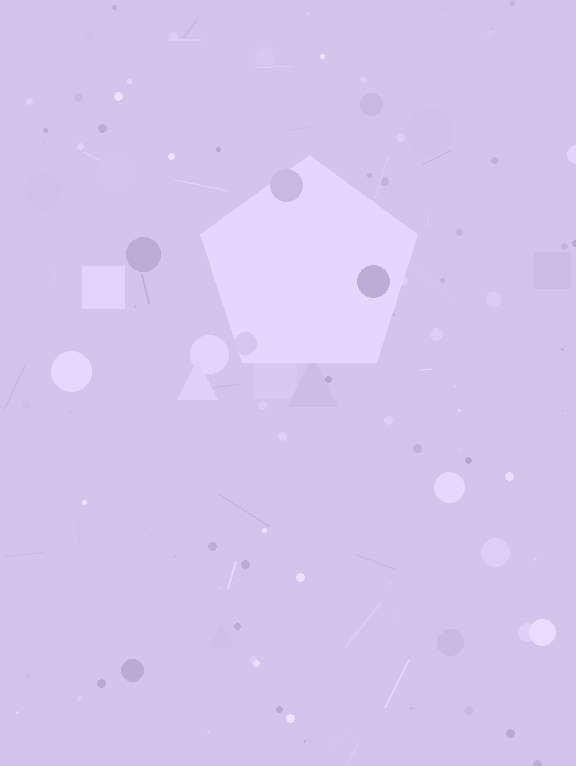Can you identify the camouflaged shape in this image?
The camouflaged shape is a pentagon.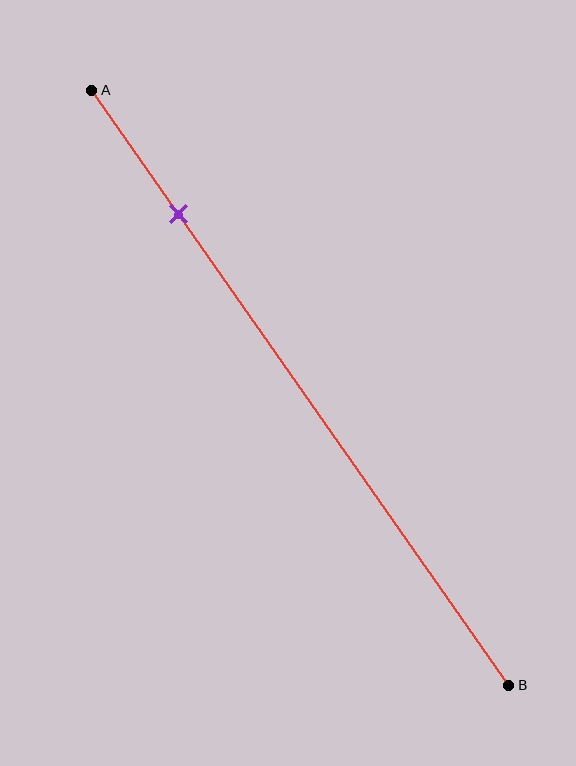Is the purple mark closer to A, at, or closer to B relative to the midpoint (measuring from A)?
The purple mark is closer to point A than the midpoint of segment AB.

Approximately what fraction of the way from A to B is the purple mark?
The purple mark is approximately 20% of the way from A to B.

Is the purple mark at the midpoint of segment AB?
No, the mark is at about 20% from A, not at the 50% midpoint.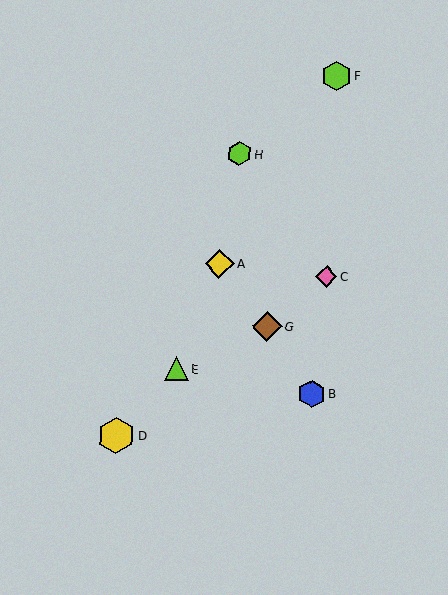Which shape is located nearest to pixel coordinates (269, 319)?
The brown diamond (labeled G) at (267, 327) is nearest to that location.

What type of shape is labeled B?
Shape B is a blue hexagon.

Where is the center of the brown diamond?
The center of the brown diamond is at (267, 327).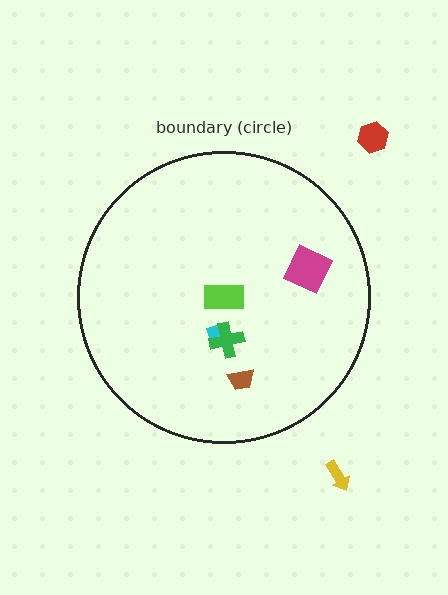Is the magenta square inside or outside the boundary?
Inside.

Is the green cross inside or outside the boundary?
Inside.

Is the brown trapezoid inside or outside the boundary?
Inside.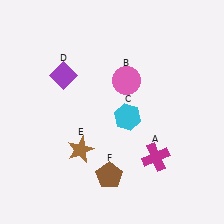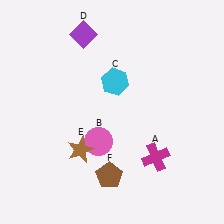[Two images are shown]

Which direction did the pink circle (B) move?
The pink circle (B) moved down.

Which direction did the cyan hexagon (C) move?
The cyan hexagon (C) moved up.